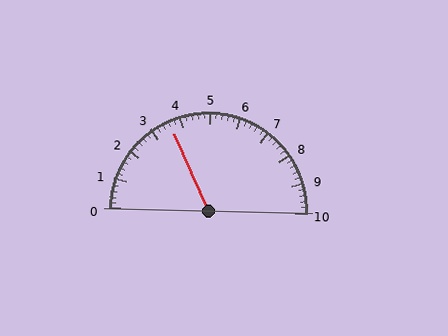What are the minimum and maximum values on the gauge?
The gauge ranges from 0 to 10.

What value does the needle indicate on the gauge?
The needle indicates approximately 3.6.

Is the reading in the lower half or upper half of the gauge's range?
The reading is in the lower half of the range (0 to 10).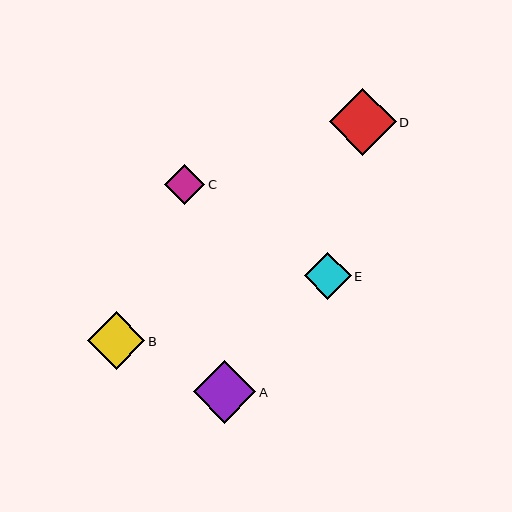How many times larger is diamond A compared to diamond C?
Diamond A is approximately 1.6 times the size of diamond C.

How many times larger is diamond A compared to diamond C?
Diamond A is approximately 1.6 times the size of diamond C.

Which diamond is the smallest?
Diamond C is the smallest with a size of approximately 40 pixels.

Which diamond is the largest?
Diamond D is the largest with a size of approximately 67 pixels.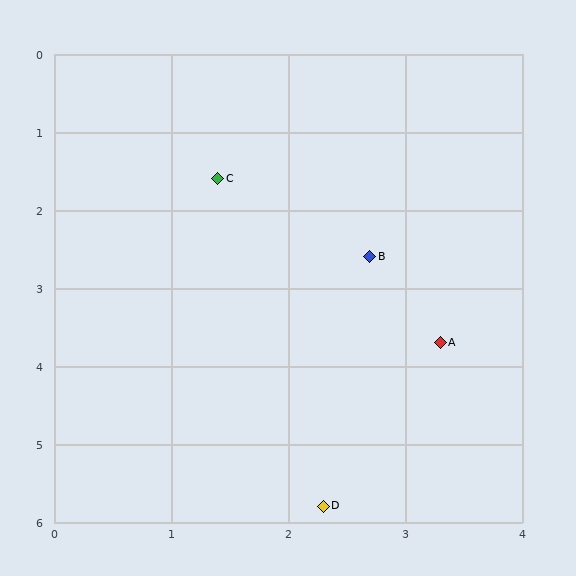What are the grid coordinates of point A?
Point A is at approximately (3.3, 3.7).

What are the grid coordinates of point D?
Point D is at approximately (2.3, 5.8).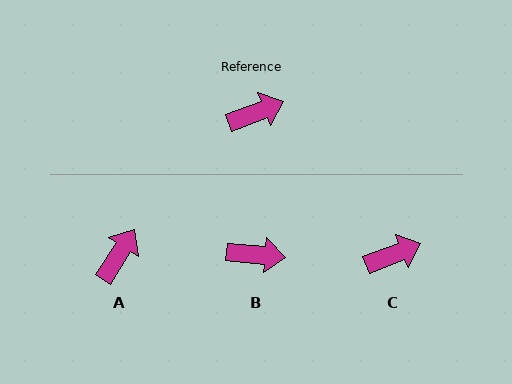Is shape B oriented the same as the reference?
No, it is off by about 26 degrees.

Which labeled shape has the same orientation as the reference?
C.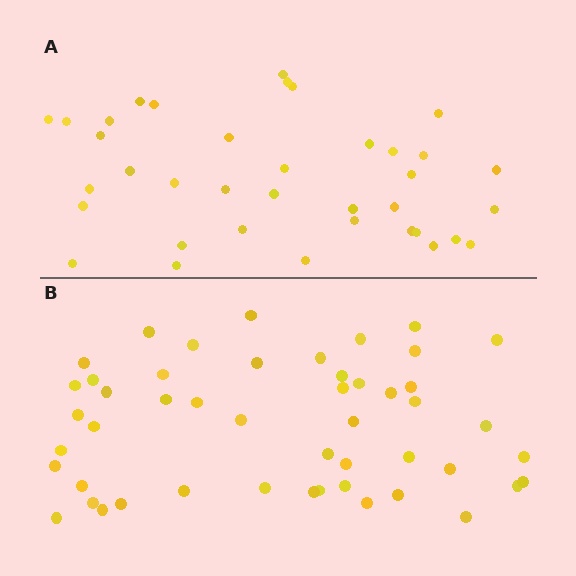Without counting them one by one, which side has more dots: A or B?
Region B (the bottom region) has more dots.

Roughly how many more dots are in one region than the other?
Region B has roughly 12 or so more dots than region A.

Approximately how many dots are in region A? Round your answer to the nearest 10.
About 40 dots. (The exact count is 37, which rounds to 40.)